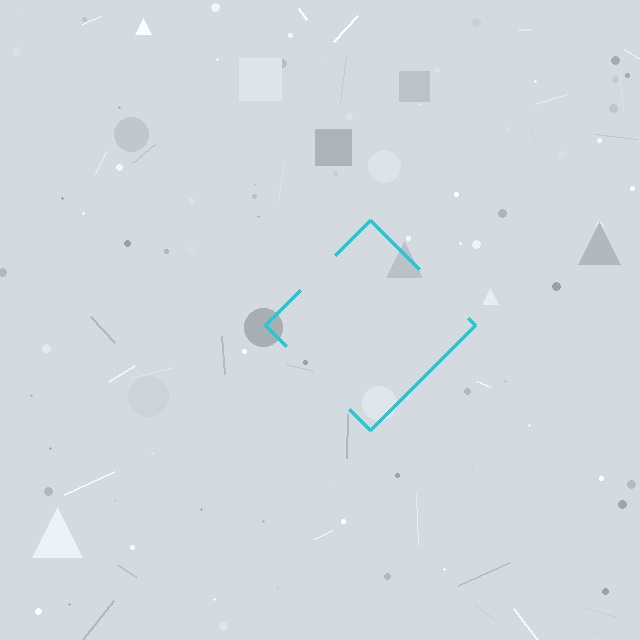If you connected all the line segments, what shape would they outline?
They would outline a diamond.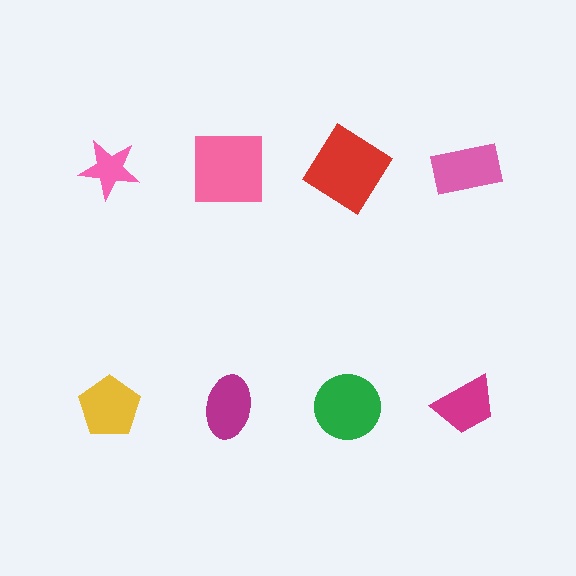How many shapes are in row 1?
4 shapes.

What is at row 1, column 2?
A pink square.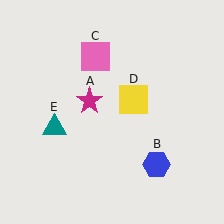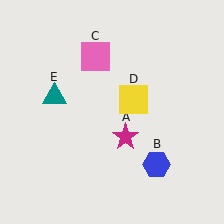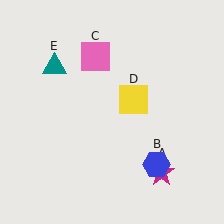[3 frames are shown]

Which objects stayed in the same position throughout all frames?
Blue hexagon (object B) and pink square (object C) and yellow square (object D) remained stationary.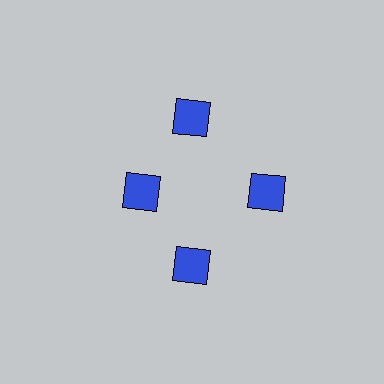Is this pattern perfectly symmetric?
No. The 4 blue squares are arranged in a ring, but one element near the 9 o'clock position is pulled inward toward the center, breaking the 4-fold rotational symmetry.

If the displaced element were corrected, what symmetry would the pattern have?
It would have 4-fold rotational symmetry — the pattern would map onto itself every 90 degrees.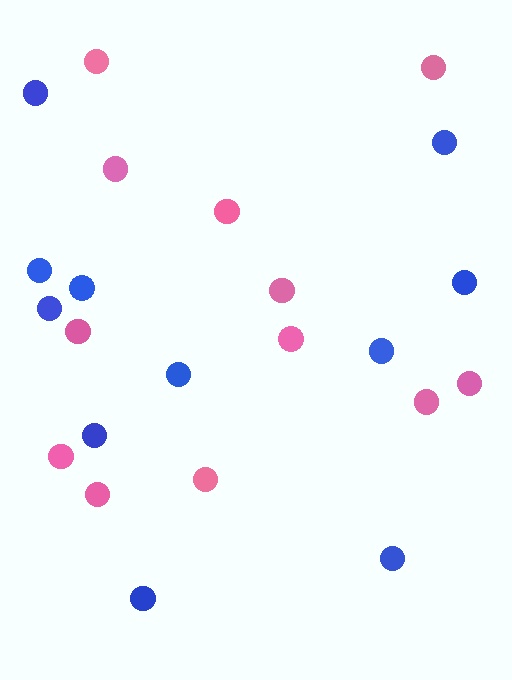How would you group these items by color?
There are 2 groups: one group of pink circles (12) and one group of blue circles (11).